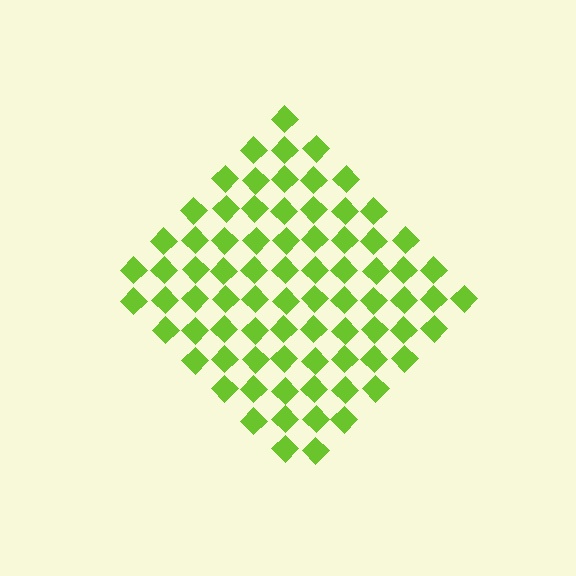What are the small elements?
The small elements are diamonds.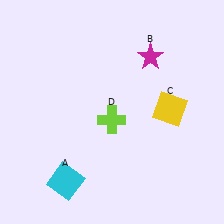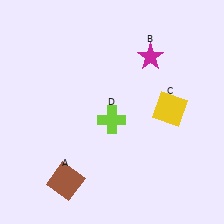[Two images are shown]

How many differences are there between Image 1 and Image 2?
There is 1 difference between the two images.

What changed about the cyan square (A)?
In Image 1, A is cyan. In Image 2, it changed to brown.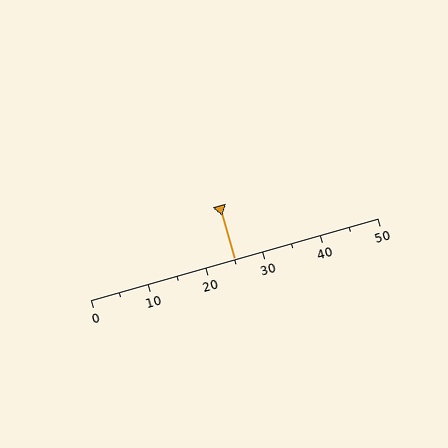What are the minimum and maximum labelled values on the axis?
The axis runs from 0 to 50.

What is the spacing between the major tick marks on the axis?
The major ticks are spaced 10 apart.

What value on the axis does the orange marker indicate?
The marker indicates approximately 25.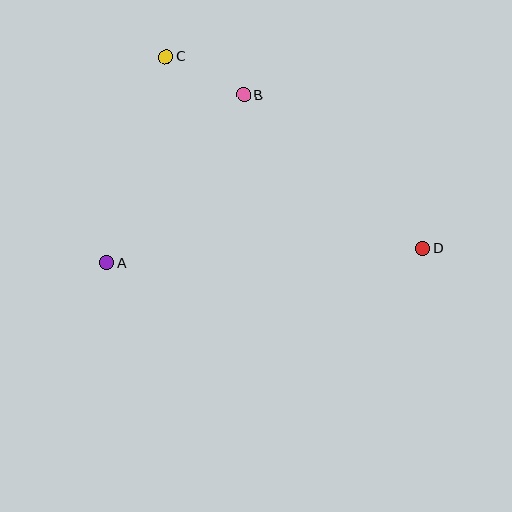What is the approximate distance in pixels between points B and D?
The distance between B and D is approximately 236 pixels.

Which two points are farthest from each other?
Points C and D are farthest from each other.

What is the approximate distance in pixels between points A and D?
The distance between A and D is approximately 316 pixels.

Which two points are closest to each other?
Points B and C are closest to each other.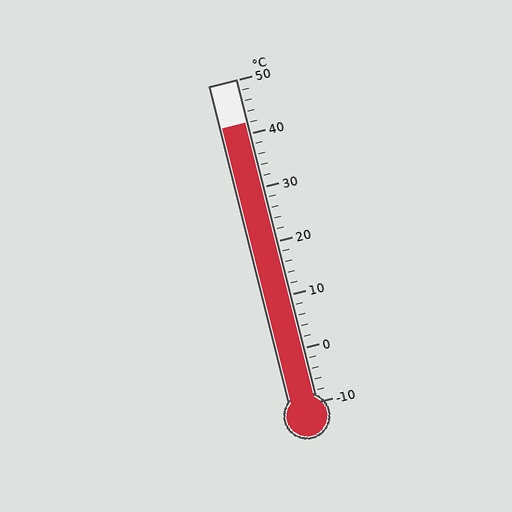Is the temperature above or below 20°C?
The temperature is above 20°C.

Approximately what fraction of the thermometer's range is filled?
The thermometer is filled to approximately 85% of its range.